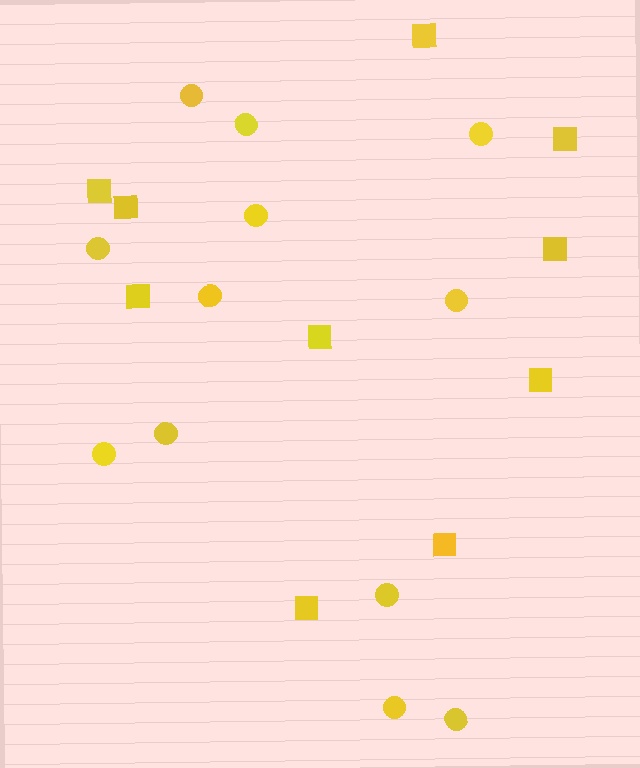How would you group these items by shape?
There are 2 groups: one group of squares (10) and one group of circles (12).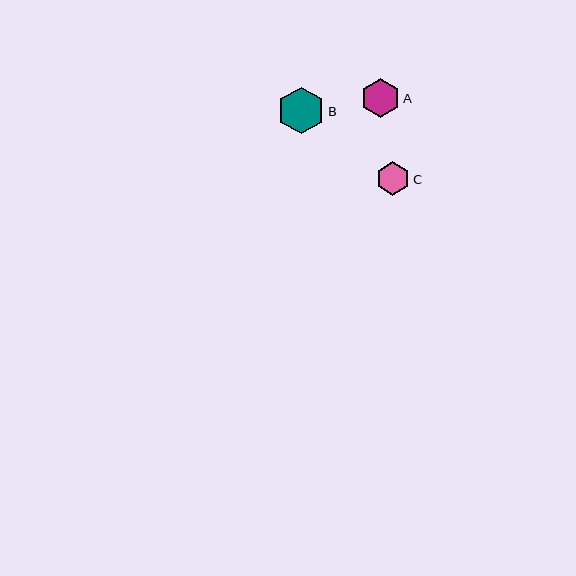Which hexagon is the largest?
Hexagon B is the largest with a size of approximately 47 pixels.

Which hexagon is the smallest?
Hexagon C is the smallest with a size of approximately 34 pixels.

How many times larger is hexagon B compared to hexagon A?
Hexagon B is approximately 1.2 times the size of hexagon A.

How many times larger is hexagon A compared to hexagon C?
Hexagon A is approximately 1.2 times the size of hexagon C.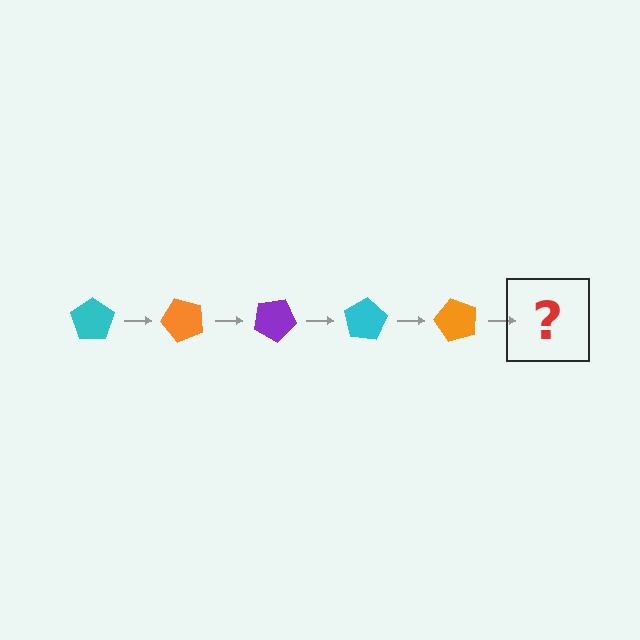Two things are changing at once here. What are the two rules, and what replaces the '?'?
The two rules are that it rotates 50 degrees each step and the color cycles through cyan, orange, and purple. The '?' should be a purple pentagon, rotated 250 degrees from the start.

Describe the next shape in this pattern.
It should be a purple pentagon, rotated 250 degrees from the start.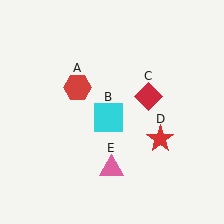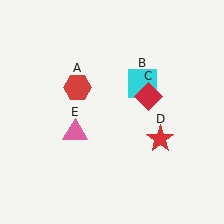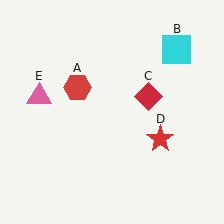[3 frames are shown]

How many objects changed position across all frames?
2 objects changed position: cyan square (object B), pink triangle (object E).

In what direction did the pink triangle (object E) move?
The pink triangle (object E) moved up and to the left.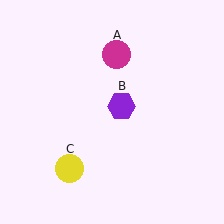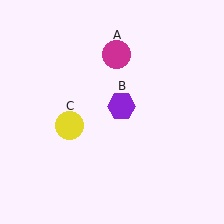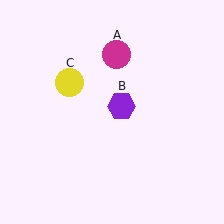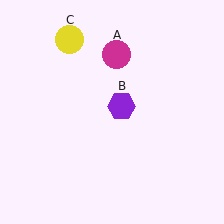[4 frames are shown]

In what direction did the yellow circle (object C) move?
The yellow circle (object C) moved up.